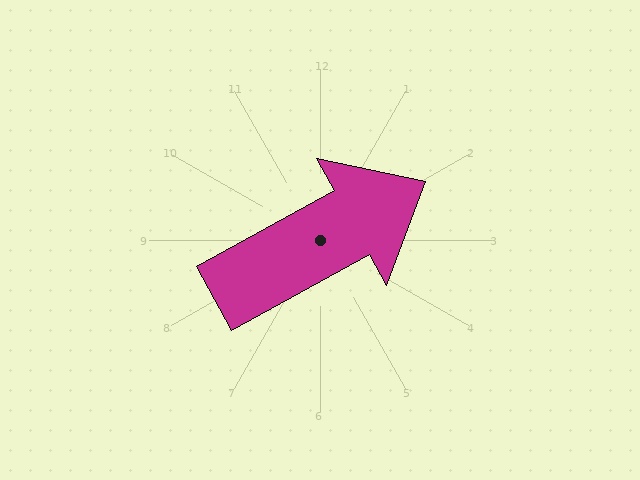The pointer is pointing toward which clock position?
Roughly 2 o'clock.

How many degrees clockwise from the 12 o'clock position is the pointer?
Approximately 61 degrees.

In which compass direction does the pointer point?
Northeast.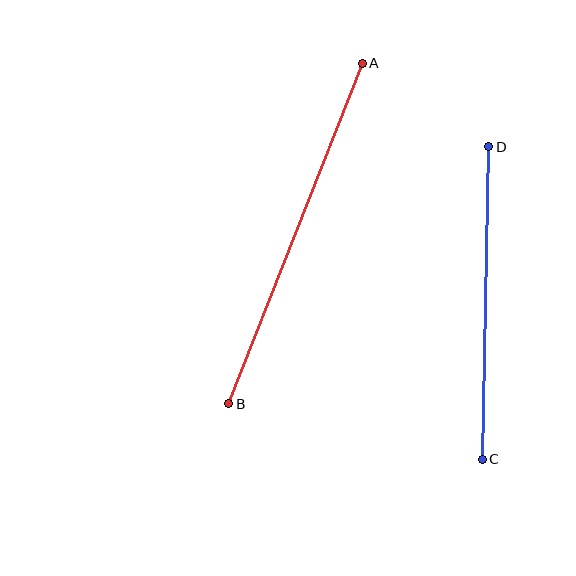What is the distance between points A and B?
The distance is approximately 366 pixels.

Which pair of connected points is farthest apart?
Points A and B are farthest apart.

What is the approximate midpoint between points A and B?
The midpoint is at approximately (296, 233) pixels.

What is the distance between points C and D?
The distance is approximately 312 pixels.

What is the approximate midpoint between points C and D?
The midpoint is at approximately (485, 303) pixels.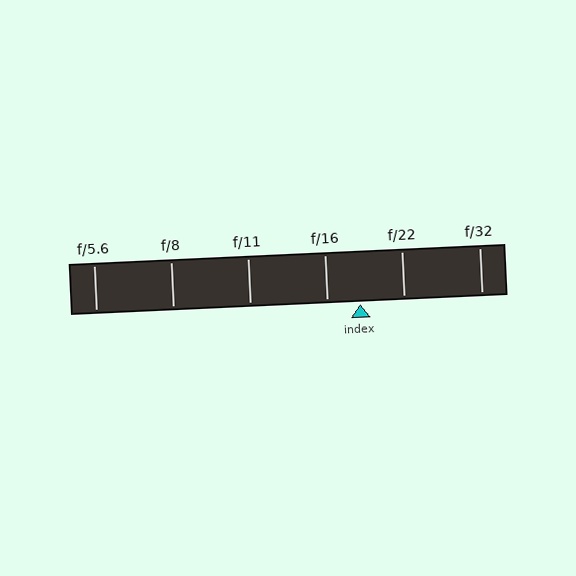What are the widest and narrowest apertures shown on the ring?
The widest aperture shown is f/5.6 and the narrowest is f/32.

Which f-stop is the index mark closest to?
The index mark is closest to f/16.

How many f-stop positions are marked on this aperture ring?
There are 6 f-stop positions marked.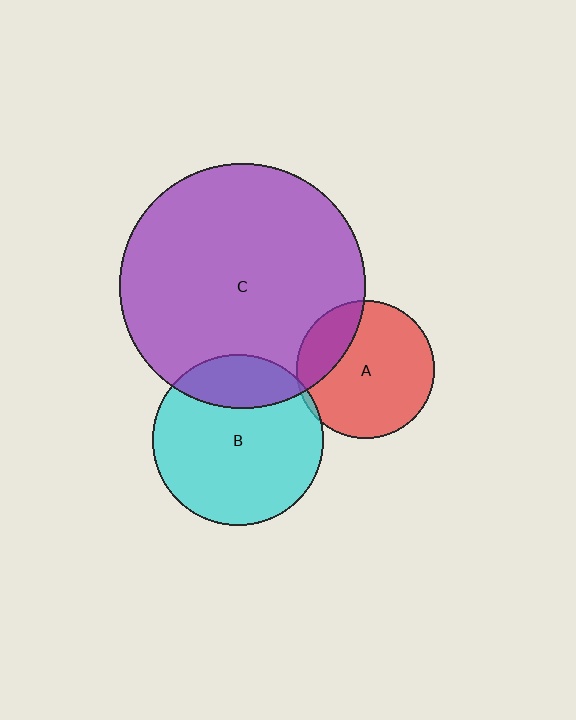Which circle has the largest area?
Circle C (purple).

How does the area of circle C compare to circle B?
Approximately 2.1 times.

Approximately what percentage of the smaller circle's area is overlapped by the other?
Approximately 20%.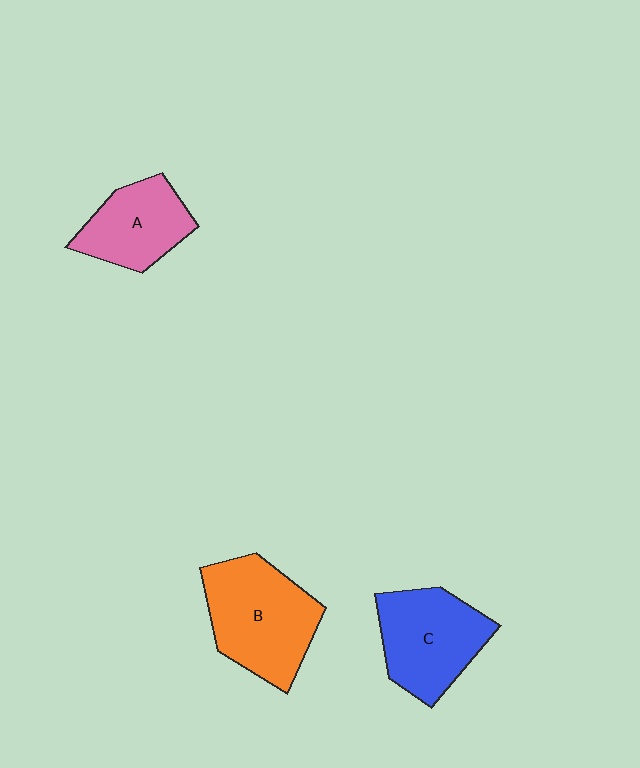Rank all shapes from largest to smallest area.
From largest to smallest: B (orange), C (blue), A (pink).